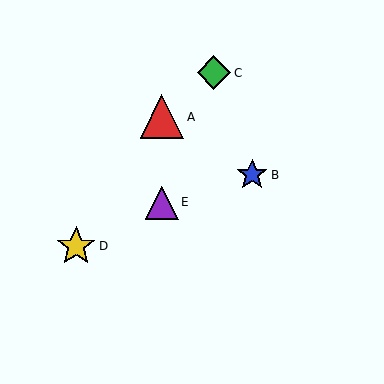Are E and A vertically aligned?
Yes, both are at x≈162.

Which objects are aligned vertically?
Objects A, E are aligned vertically.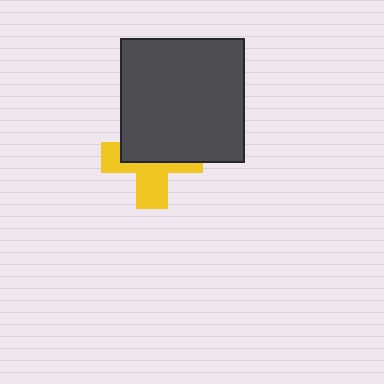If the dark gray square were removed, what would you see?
You would see the complete yellow cross.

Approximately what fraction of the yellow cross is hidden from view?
Roughly 54% of the yellow cross is hidden behind the dark gray square.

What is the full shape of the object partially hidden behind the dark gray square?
The partially hidden object is a yellow cross.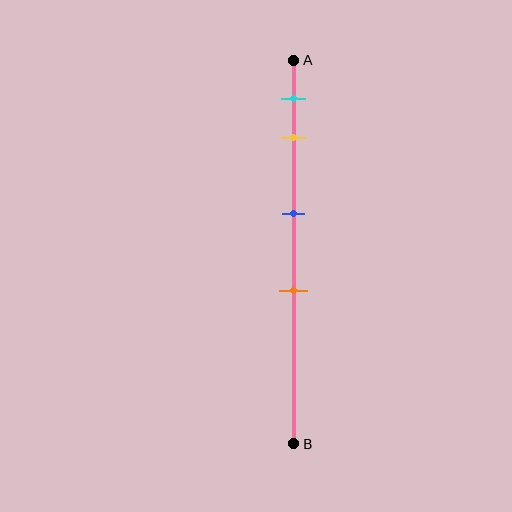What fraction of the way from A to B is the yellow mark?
The yellow mark is approximately 20% (0.2) of the way from A to B.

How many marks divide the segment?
There are 4 marks dividing the segment.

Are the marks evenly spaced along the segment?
No, the marks are not evenly spaced.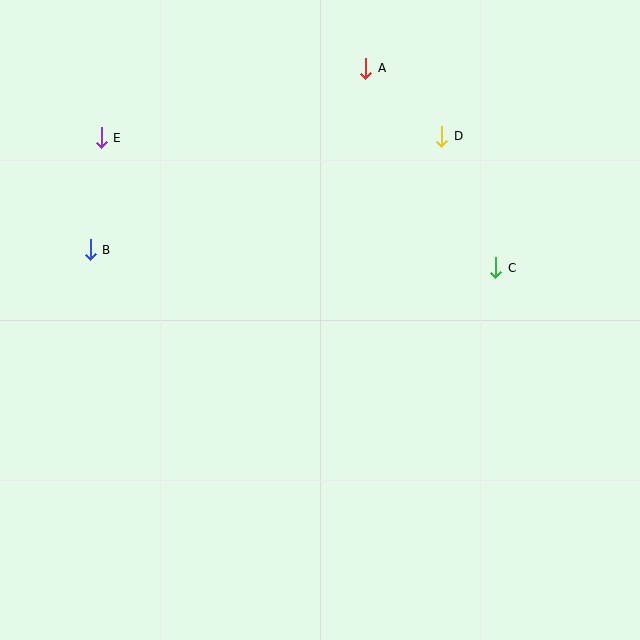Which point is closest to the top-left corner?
Point E is closest to the top-left corner.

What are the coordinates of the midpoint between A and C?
The midpoint between A and C is at (431, 168).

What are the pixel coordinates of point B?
Point B is at (90, 250).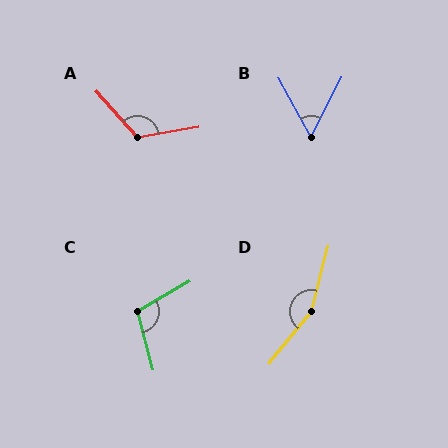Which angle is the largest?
D, at approximately 155 degrees.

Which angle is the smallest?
B, at approximately 55 degrees.